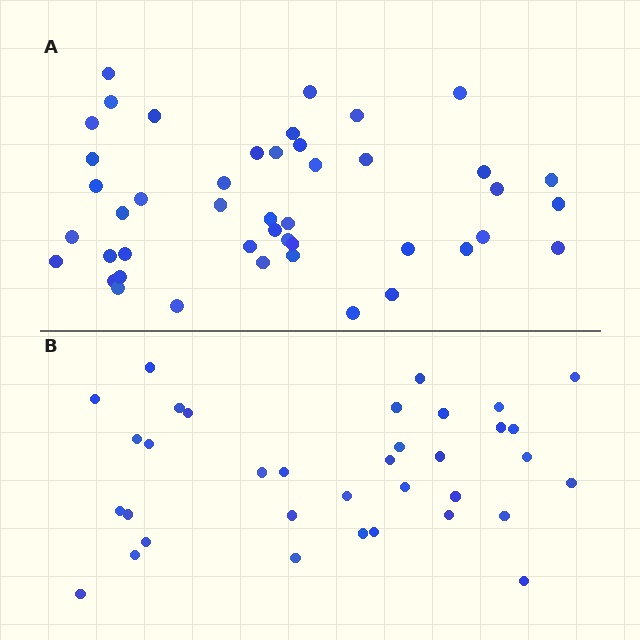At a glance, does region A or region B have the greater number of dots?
Region A (the top region) has more dots.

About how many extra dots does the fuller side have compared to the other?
Region A has roughly 10 or so more dots than region B.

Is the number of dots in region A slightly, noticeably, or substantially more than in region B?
Region A has noticeably more, but not dramatically so. The ratio is roughly 1.3 to 1.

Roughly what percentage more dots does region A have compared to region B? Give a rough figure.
About 30% more.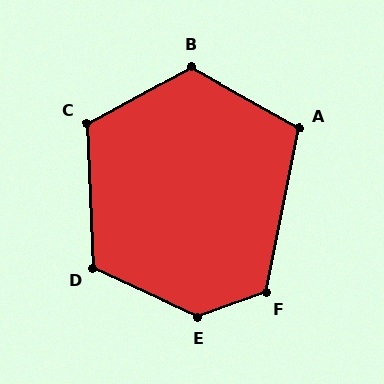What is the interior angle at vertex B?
Approximately 122 degrees (obtuse).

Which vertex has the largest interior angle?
E, at approximately 136 degrees.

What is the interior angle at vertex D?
Approximately 117 degrees (obtuse).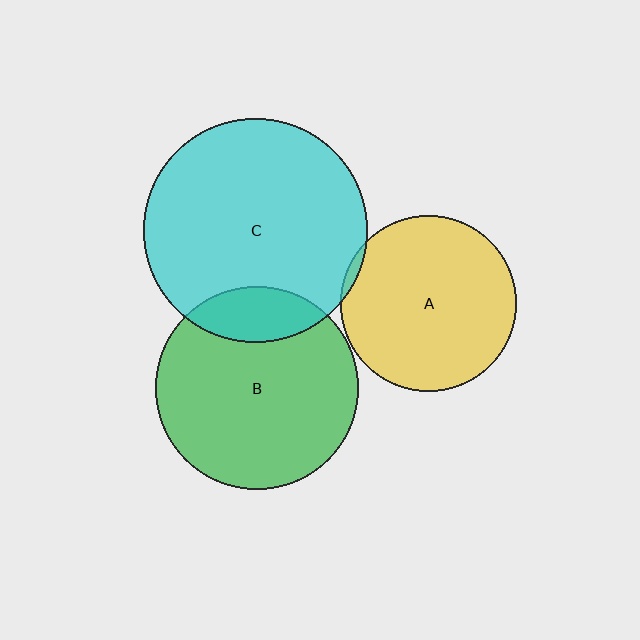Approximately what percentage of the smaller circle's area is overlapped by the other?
Approximately 15%.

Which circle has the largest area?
Circle C (cyan).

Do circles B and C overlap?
Yes.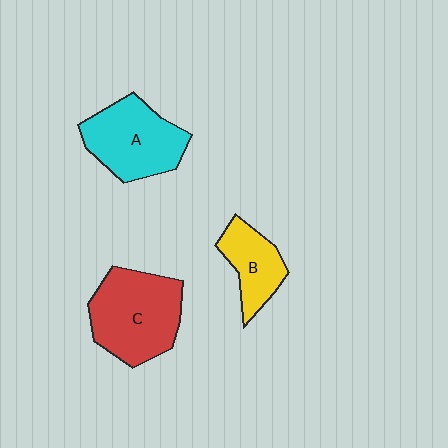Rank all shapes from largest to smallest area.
From largest to smallest: C (red), A (cyan), B (yellow).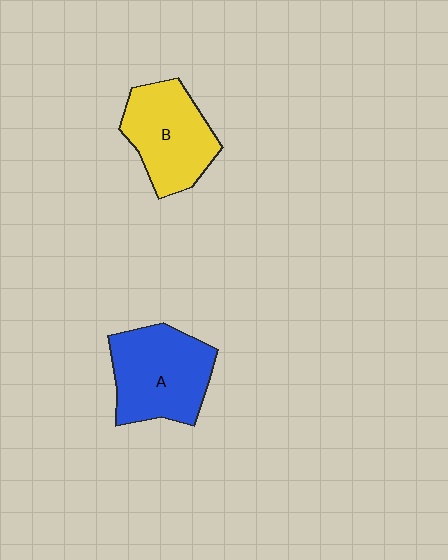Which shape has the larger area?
Shape A (blue).